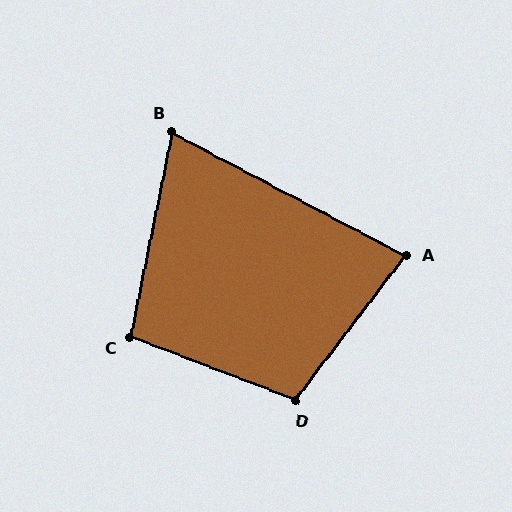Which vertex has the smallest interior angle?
B, at approximately 74 degrees.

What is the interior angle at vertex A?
Approximately 81 degrees (acute).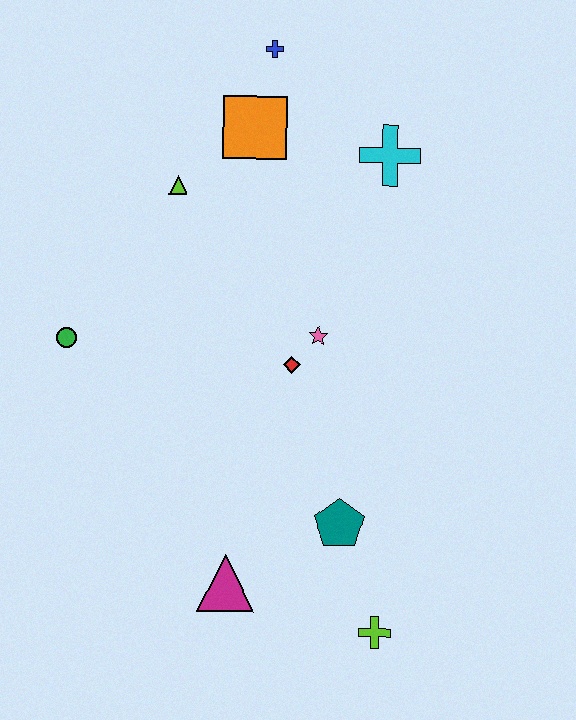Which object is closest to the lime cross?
The teal pentagon is closest to the lime cross.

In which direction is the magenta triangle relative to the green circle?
The magenta triangle is below the green circle.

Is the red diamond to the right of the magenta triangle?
Yes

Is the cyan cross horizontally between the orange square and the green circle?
No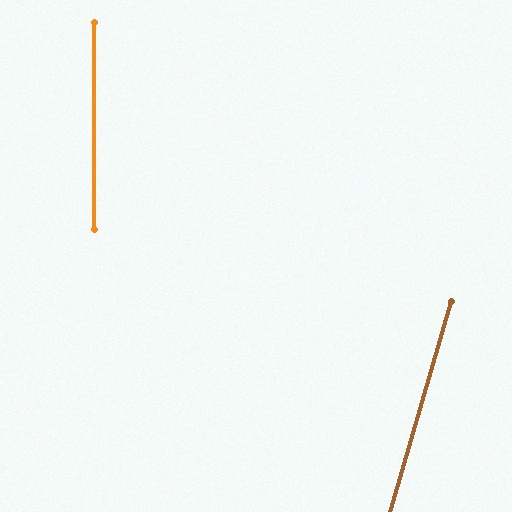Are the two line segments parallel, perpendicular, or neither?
Neither parallel nor perpendicular — they differ by about 16°.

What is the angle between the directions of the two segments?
Approximately 16 degrees.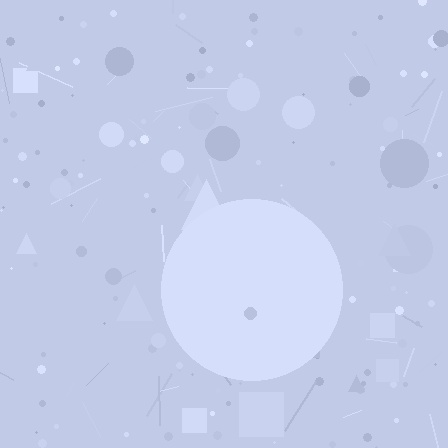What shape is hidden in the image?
A circle is hidden in the image.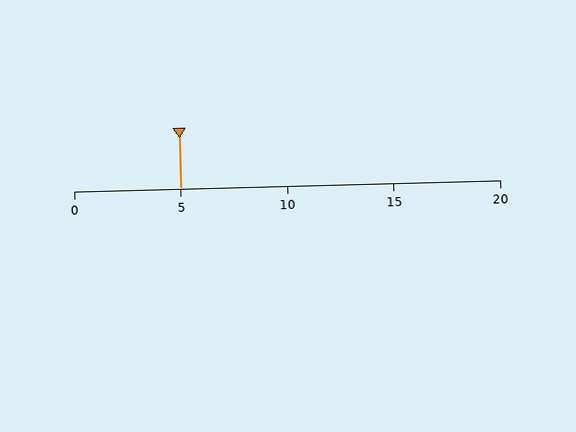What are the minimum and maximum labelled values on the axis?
The axis runs from 0 to 20.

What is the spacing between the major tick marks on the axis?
The major ticks are spaced 5 apart.